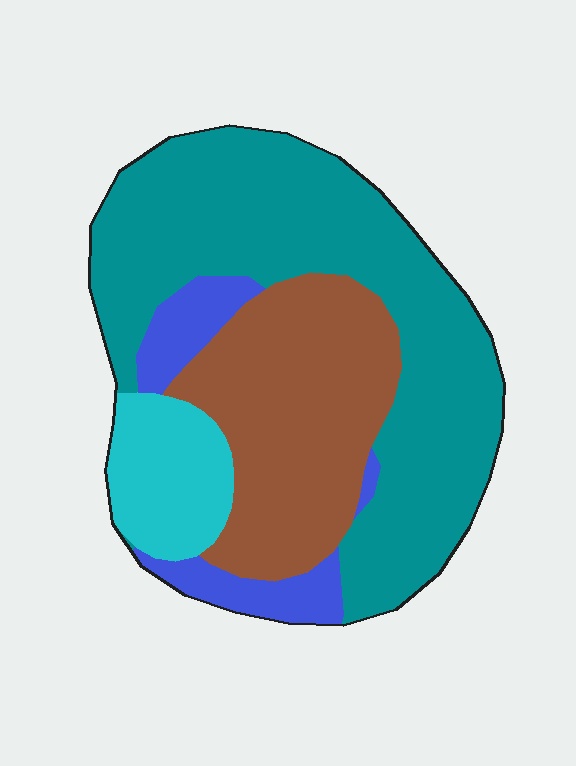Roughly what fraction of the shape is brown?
Brown takes up about one quarter (1/4) of the shape.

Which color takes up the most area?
Teal, at roughly 50%.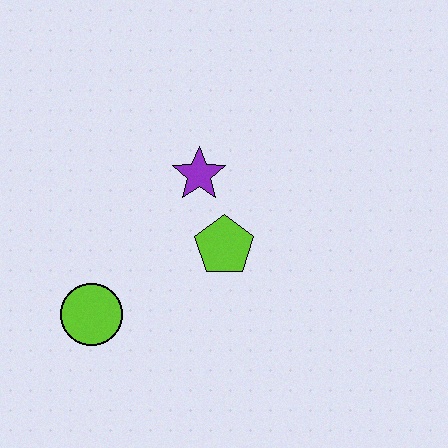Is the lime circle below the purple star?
Yes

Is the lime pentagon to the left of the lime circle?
No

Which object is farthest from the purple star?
The lime circle is farthest from the purple star.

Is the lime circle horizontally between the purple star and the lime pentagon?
No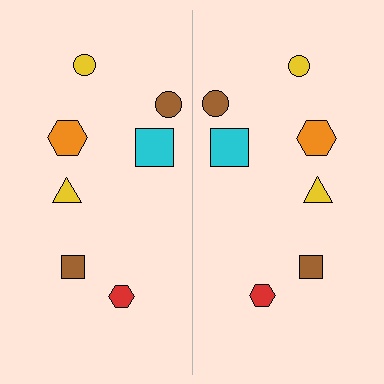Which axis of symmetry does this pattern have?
The pattern has a vertical axis of symmetry running through the center of the image.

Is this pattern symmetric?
Yes, this pattern has bilateral (reflection) symmetry.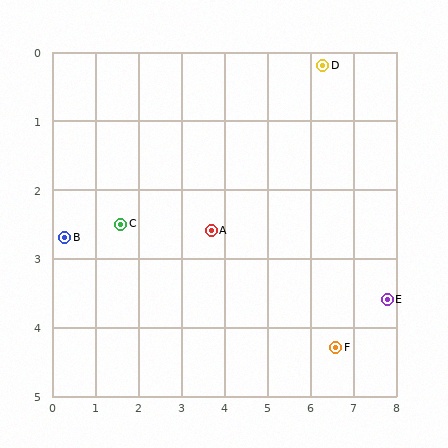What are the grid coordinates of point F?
Point F is at approximately (6.6, 4.3).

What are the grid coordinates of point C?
Point C is at approximately (1.6, 2.5).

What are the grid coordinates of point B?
Point B is at approximately (0.3, 2.7).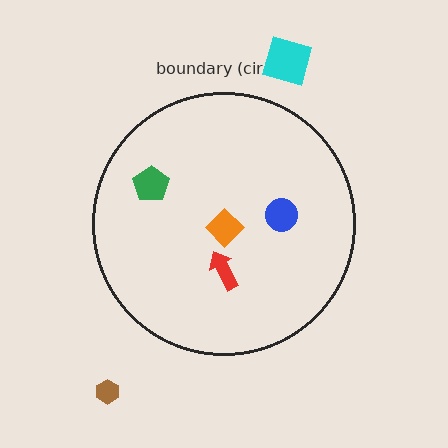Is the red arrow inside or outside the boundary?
Inside.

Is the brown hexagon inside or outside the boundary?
Outside.